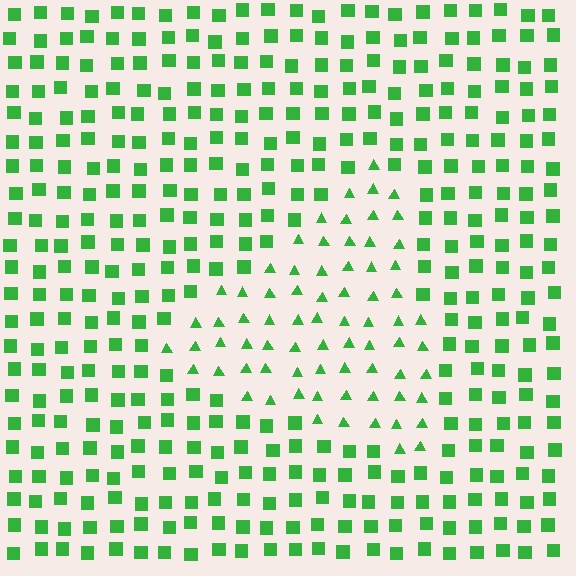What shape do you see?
I see a triangle.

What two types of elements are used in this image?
The image uses triangles inside the triangle region and squares outside it.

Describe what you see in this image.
The image is filled with small green elements arranged in a uniform grid. A triangle-shaped region contains triangles, while the surrounding area contains squares. The boundary is defined purely by the change in element shape.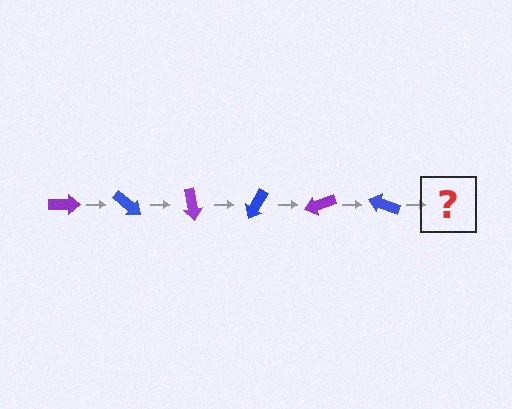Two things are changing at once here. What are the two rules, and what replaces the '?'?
The two rules are that it rotates 40 degrees each step and the color cycles through purple and blue. The '?' should be a purple arrow, rotated 240 degrees from the start.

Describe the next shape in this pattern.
It should be a purple arrow, rotated 240 degrees from the start.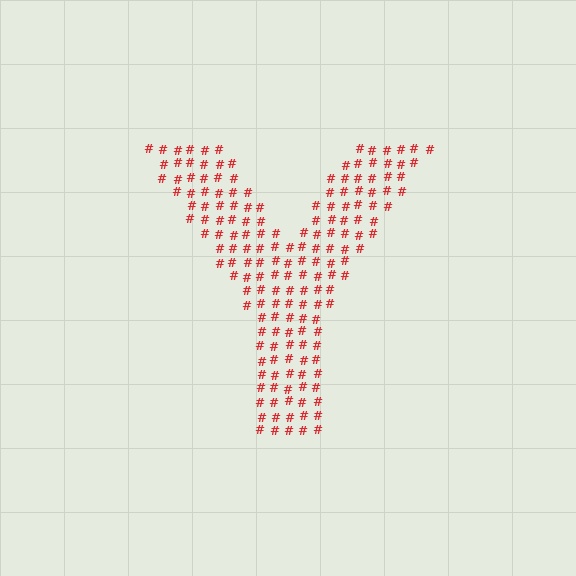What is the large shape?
The large shape is the letter Y.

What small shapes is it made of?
It is made of small hash symbols.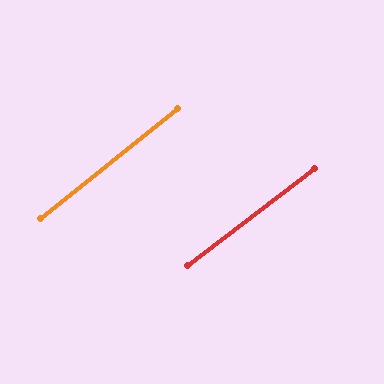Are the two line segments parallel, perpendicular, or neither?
Parallel — their directions differ by only 1.0°.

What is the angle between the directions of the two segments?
Approximately 1 degree.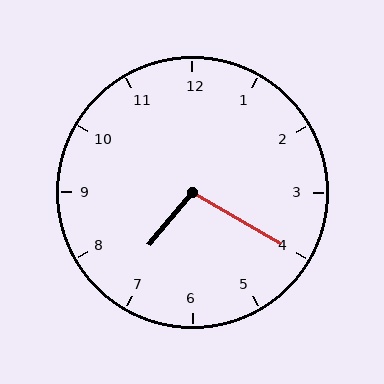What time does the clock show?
7:20.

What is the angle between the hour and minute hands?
Approximately 100 degrees.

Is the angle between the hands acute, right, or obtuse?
It is obtuse.